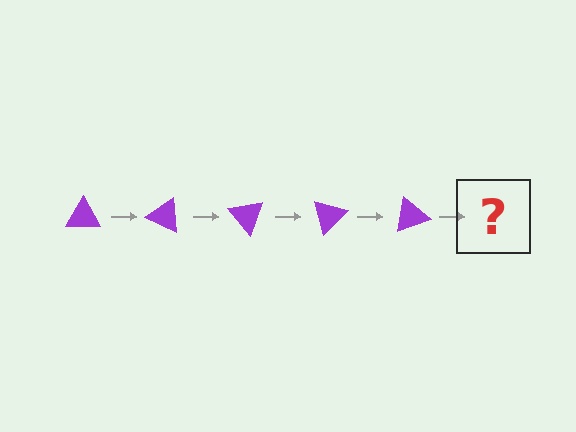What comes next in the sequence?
The next element should be a purple triangle rotated 125 degrees.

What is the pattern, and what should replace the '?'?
The pattern is that the triangle rotates 25 degrees each step. The '?' should be a purple triangle rotated 125 degrees.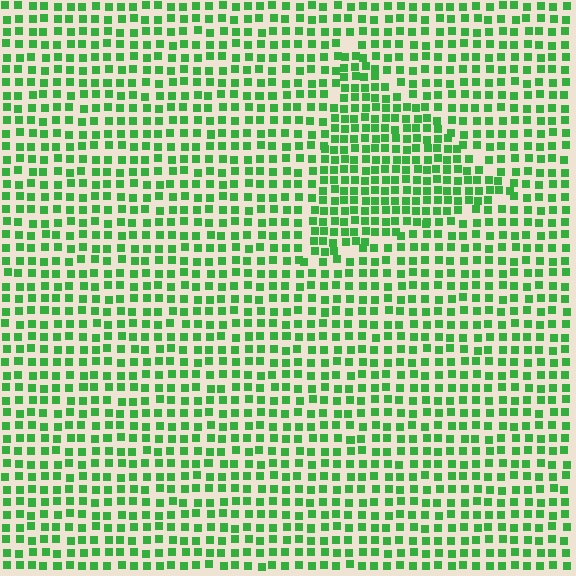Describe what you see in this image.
The image contains small green elements arranged at two different densities. A triangle-shaped region is visible where the elements are more densely packed than the surrounding area.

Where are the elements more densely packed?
The elements are more densely packed inside the triangle boundary.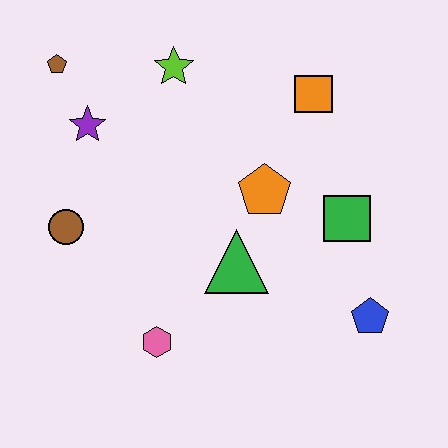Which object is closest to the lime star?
The purple star is closest to the lime star.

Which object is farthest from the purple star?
The blue pentagon is farthest from the purple star.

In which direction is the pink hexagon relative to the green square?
The pink hexagon is to the left of the green square.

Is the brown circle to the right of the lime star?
No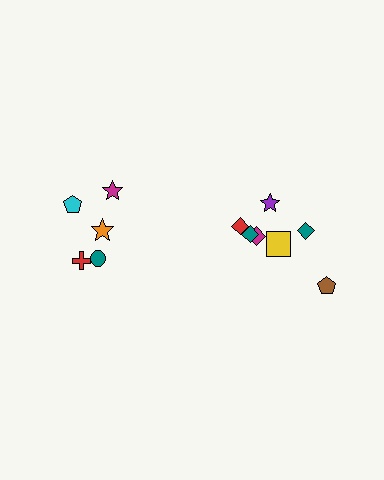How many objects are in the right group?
There are 7 objects.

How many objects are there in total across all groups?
There are 12 objects.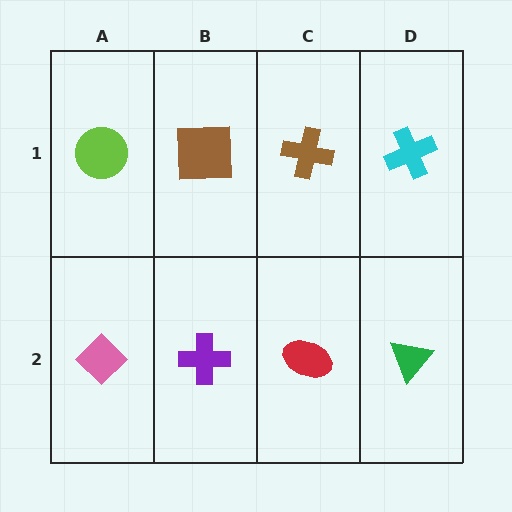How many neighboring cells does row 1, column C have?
3.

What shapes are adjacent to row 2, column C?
A brown cross (row 1, column C), a purple cross (row 2, column B), a green triangle (row 2, column D).